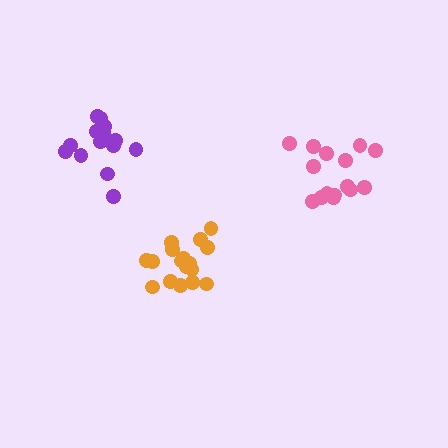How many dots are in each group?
Group 1: 17 dots, Group 2: 15 dots, Group 3: 15 dots (47 total).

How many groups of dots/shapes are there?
There are 3 groups.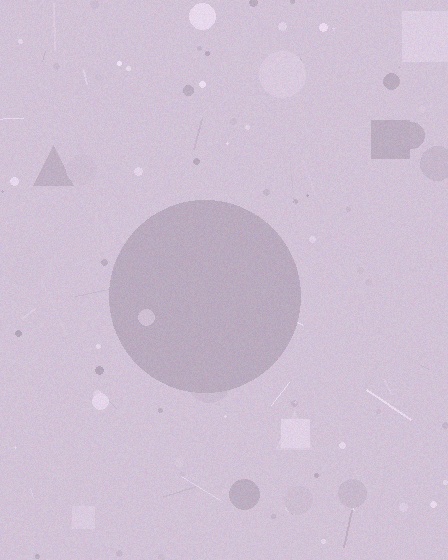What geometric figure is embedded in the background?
A circle is embedded in the background.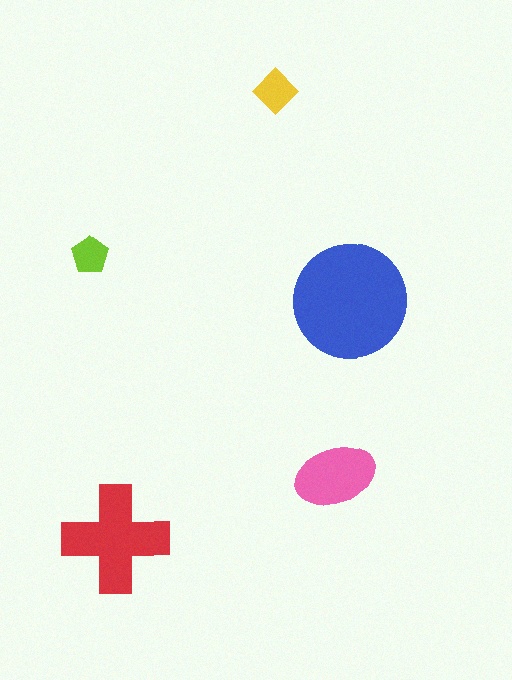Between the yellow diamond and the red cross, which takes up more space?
The red cross.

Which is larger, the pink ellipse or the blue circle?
The blue circle.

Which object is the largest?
The blue circle.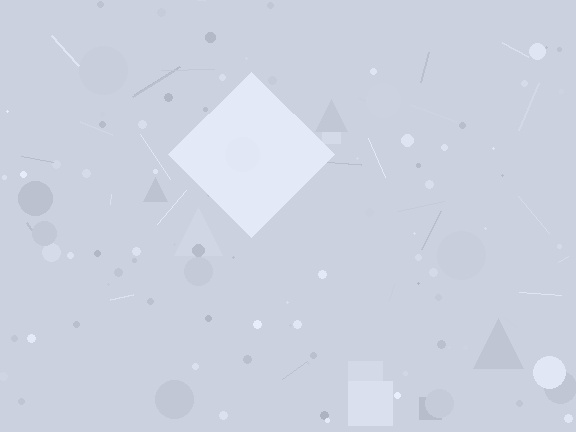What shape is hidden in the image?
A diamond is hidden in the image.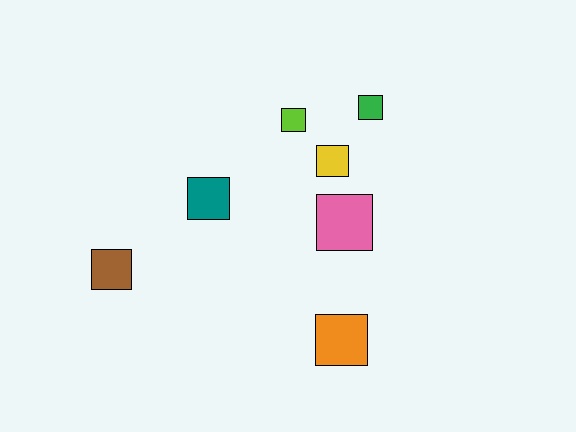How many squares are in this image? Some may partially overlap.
There are 7 squares.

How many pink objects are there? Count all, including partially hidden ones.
There is 1 pink object.